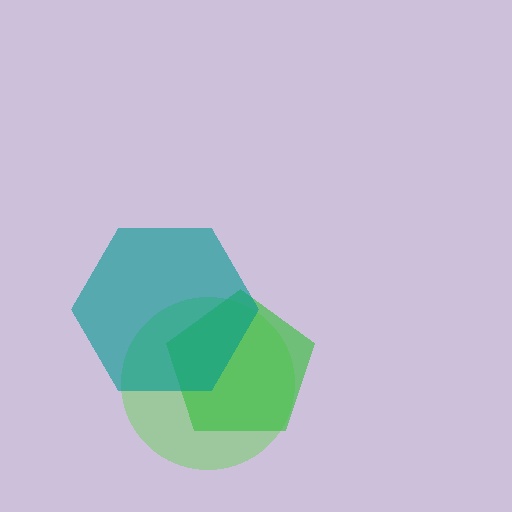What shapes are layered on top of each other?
The layered shapes are: a lime circle, a green pentagon, a teal hexagon.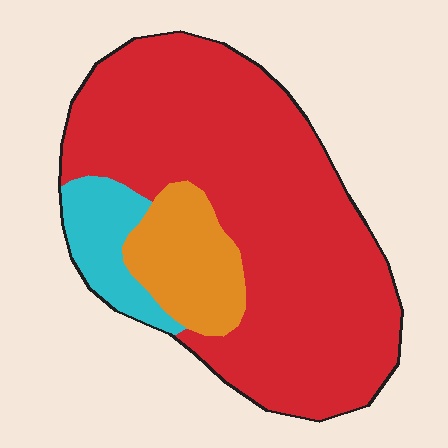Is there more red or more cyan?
Red.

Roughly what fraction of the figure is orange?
Orange takes up about one eighth (1/8) of the figure.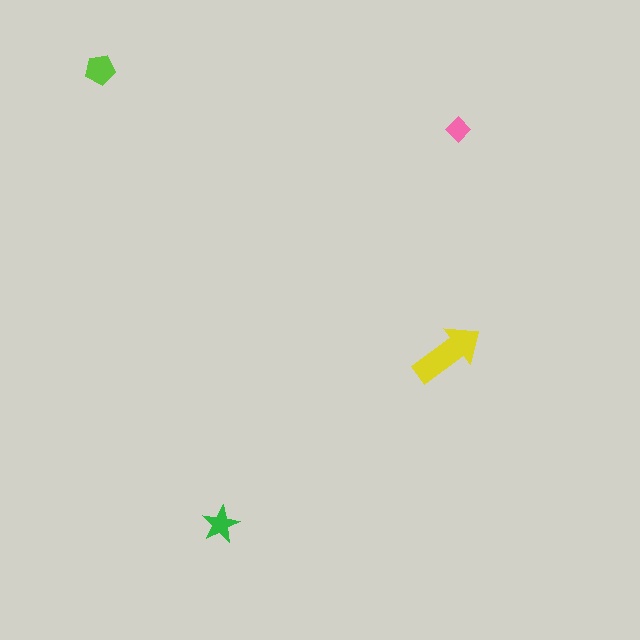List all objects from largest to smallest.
The yellow arrow, the lime pentagon, the green star, the pink diamond.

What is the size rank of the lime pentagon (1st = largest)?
2nd.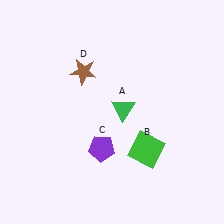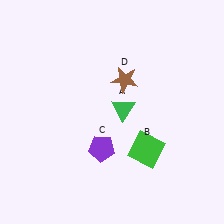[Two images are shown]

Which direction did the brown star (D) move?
The brown star (D) moved right.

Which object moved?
The brown star (D) moved right.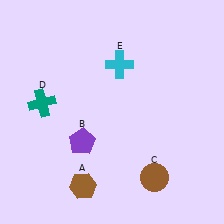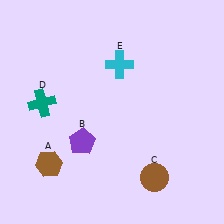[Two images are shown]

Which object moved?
The brown hexagon (A) moved left.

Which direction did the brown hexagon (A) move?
The brown hexagon (A) moved left.